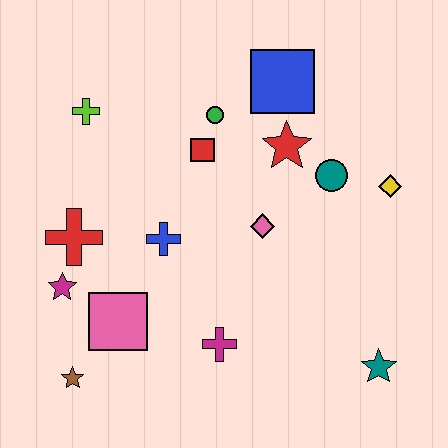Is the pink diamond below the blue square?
Yes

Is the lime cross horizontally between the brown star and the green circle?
Yes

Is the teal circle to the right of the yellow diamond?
No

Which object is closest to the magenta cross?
The pink square is closest to the magenta cross.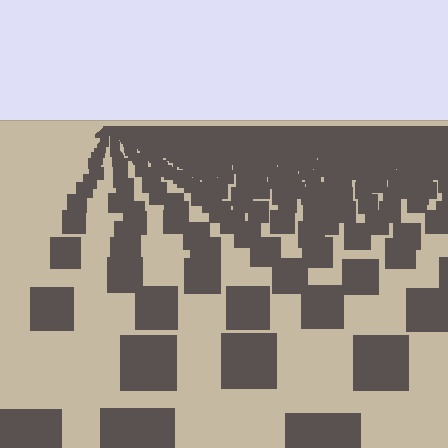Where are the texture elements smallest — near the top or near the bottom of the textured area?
Near the top.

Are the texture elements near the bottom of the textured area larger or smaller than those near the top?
Larger. Near the bottom, elements are closer to the viewer and appear at a bigger on-screen size.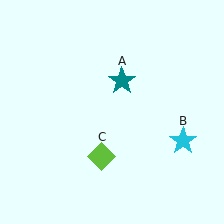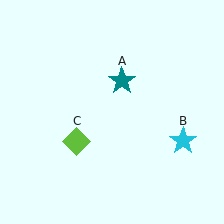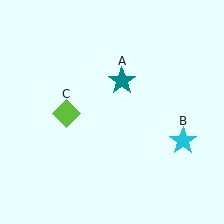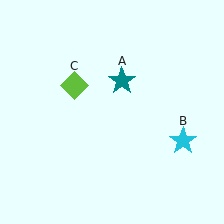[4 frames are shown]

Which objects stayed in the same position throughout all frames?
Teal star (object A) and cyan star (object B) remained stationary.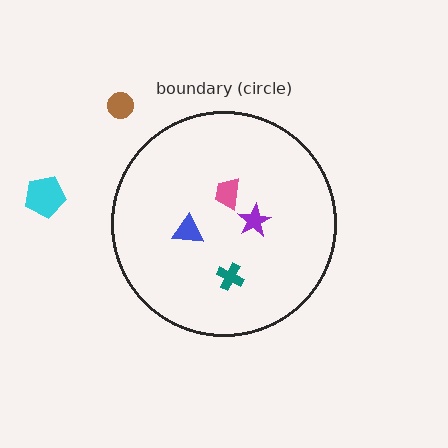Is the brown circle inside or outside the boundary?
Outside.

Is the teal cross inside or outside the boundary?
Inside.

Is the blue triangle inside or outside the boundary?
Inside.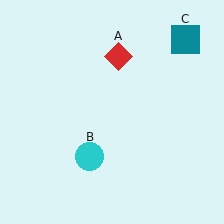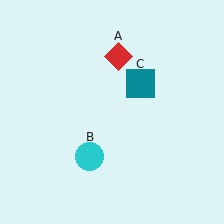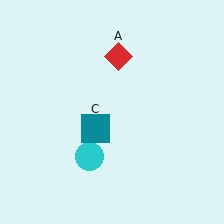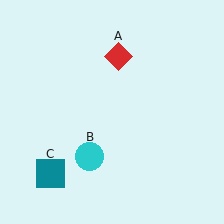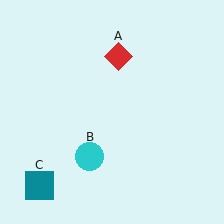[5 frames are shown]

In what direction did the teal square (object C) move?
The teal square (object C) moved down and to the left.